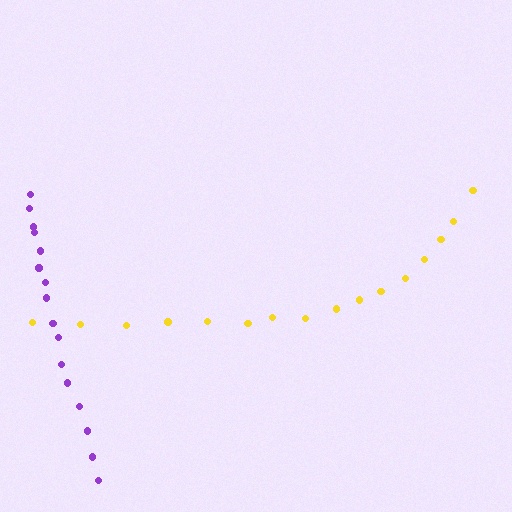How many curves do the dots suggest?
There are 2 distinct paths.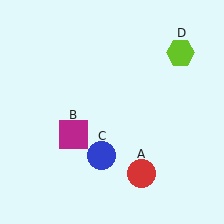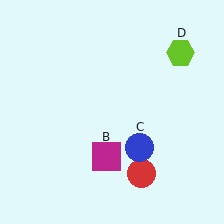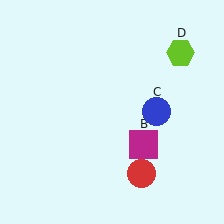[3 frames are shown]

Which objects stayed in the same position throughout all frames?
Red circle (object A) and lime hexagon (object D) remained stationary.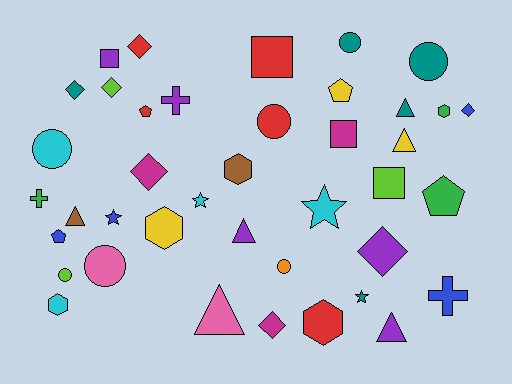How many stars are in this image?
There are 4 stars.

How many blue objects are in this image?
There are 4 blue objects.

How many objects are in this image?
There are 40 objects.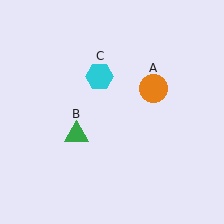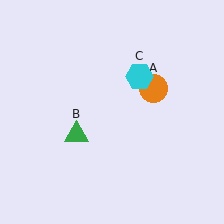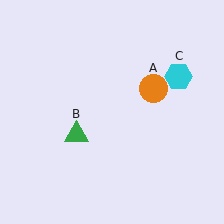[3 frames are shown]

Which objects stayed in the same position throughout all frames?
Orange circle (object A) and green triangle (object B) remained stationary.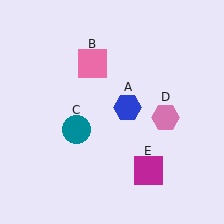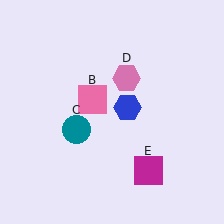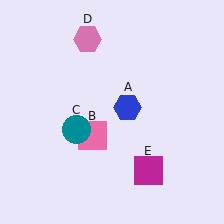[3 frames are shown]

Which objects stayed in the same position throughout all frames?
Blue hexagon (object A) and teal circle (object C) and magenta square (object E) remained stationary.